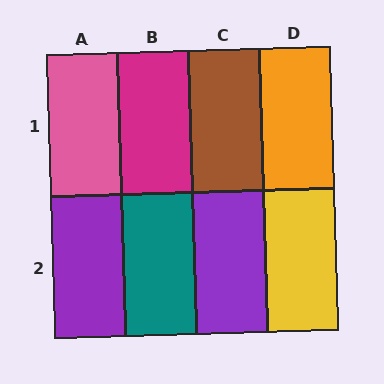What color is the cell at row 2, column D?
Yellow.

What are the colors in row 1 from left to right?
Pink, magenta, brown, orange.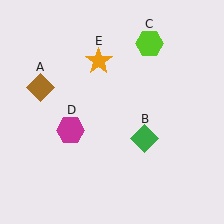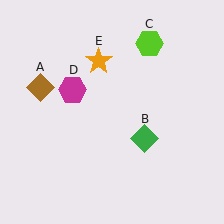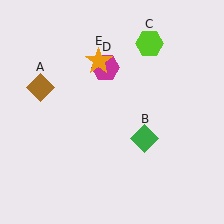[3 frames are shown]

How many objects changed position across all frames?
1 object changed position: magenta hexagon (object D).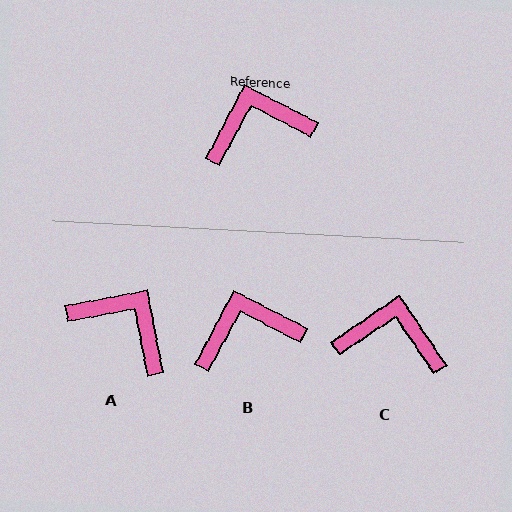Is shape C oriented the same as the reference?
No, it is off by about 29 degrees.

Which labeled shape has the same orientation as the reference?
B.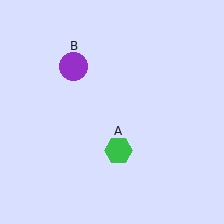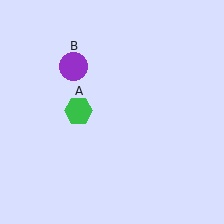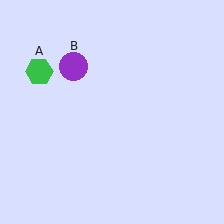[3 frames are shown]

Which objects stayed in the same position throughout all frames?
Purple circle (object B) remained stationary.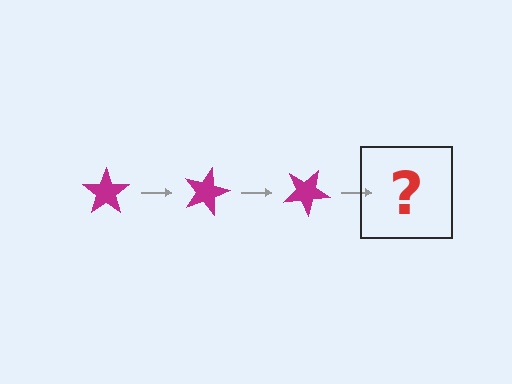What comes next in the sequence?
The next element should be a magenta star rotated 45 degrees.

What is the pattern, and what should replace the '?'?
The pattern is that the star rotates 15 degrees each step. The '?' should be a magenta star rotated 45 degrees.